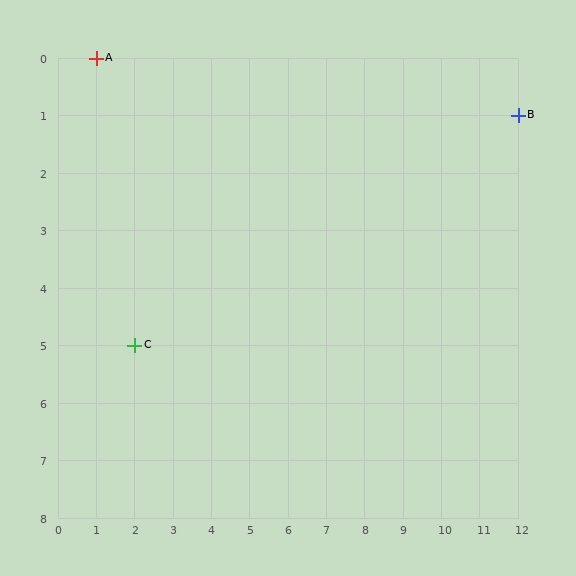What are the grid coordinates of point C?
Point C is at grid coordinates (2, 5).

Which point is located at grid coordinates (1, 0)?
Point A is at (1, 0).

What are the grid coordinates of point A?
Point A is at grid coordinates (1, 0).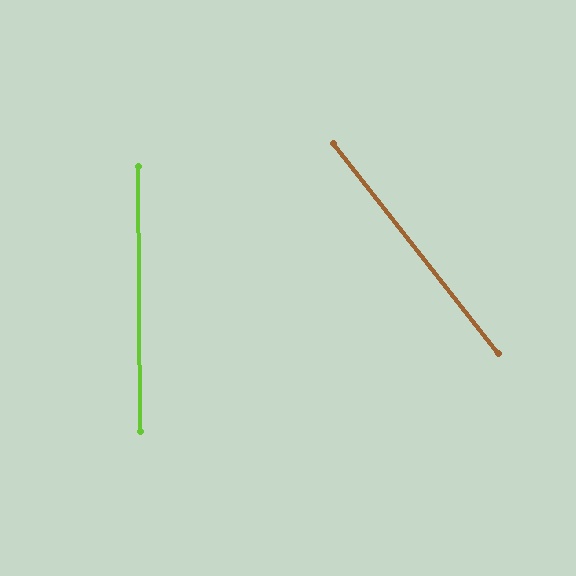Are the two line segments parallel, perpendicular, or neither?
Neither parallel nor perpendicular — they differ by about 38°.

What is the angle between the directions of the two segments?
Approximately 38 degrees.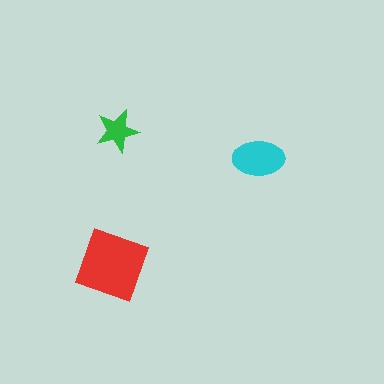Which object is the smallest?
The green star.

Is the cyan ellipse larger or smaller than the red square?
Smaller.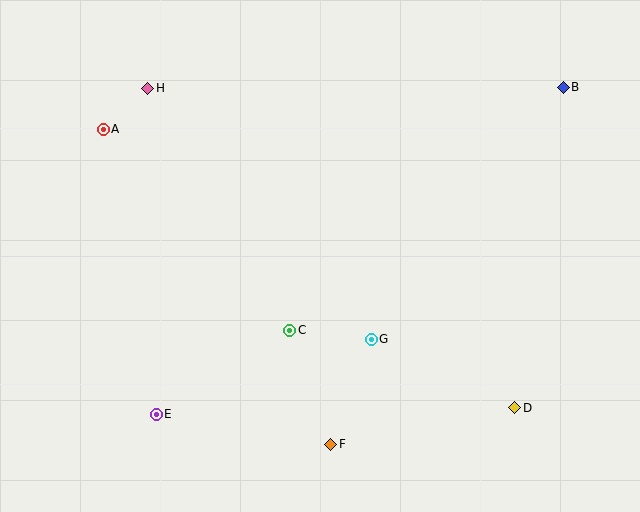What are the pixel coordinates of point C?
Point C is at (290, 330).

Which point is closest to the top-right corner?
Point B is closest to the top-right corner.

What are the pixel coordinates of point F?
Point F is at (331, 444).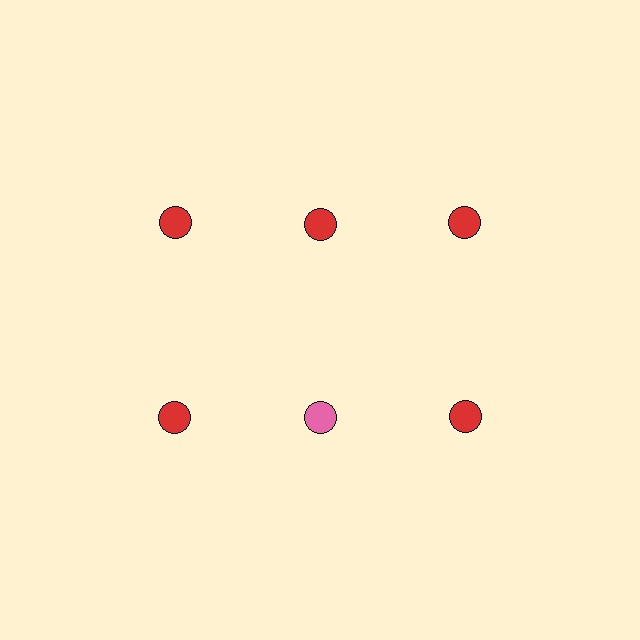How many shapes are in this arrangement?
There are 6 shapes arranged in a grid pattern.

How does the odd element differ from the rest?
It has a different color: pink instead of red.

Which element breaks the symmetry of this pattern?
The pink circle in the second row, second from left column breaks the symmetry. All other shapes are red circles.